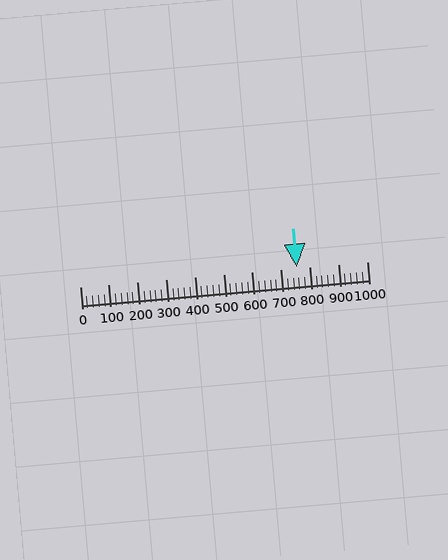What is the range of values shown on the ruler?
The ruler shows values from 0 to 1000.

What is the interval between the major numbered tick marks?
The major tick marks are spaced 100 units apart.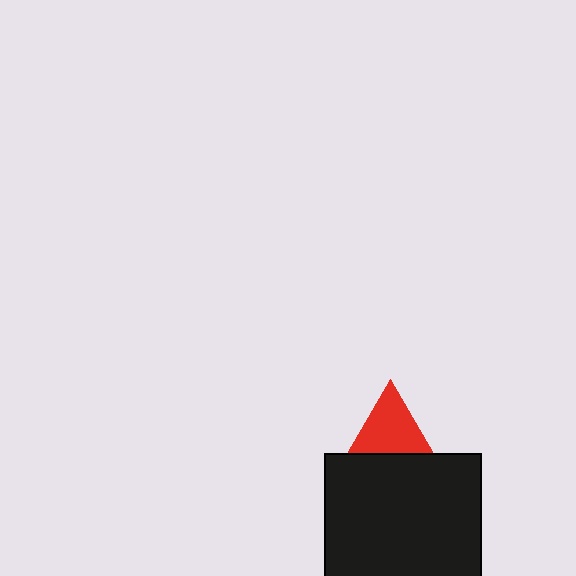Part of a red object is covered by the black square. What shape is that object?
It is a triangle.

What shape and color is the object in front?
The object in front is a black square.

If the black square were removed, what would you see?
You would see the complete red triangle.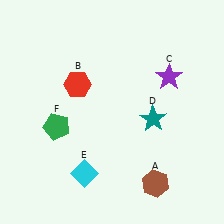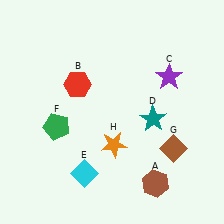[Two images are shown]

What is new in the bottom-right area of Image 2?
An orange star (H) was added in the bottom-right area of Image 2.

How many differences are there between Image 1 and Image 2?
There are 2 differences between the two images.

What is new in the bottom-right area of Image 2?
A brown diamond (G) was added in the bottom-right area of Image 2.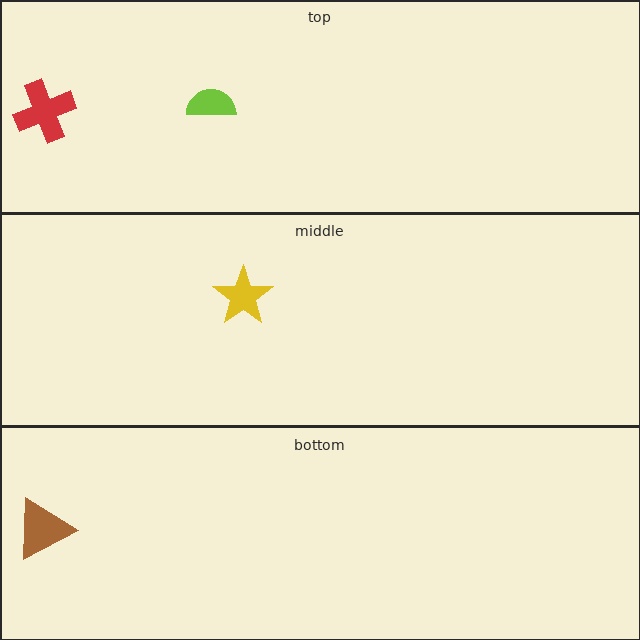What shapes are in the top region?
The red cross, the lime semicircle.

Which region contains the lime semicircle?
The top region.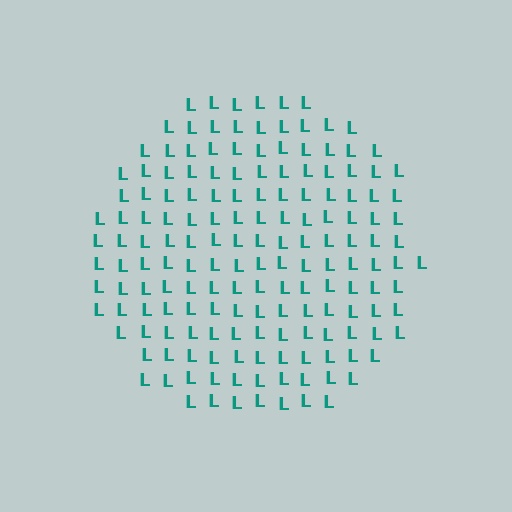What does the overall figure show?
The overall figure shows a circle.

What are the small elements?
The small elements are letter L's.